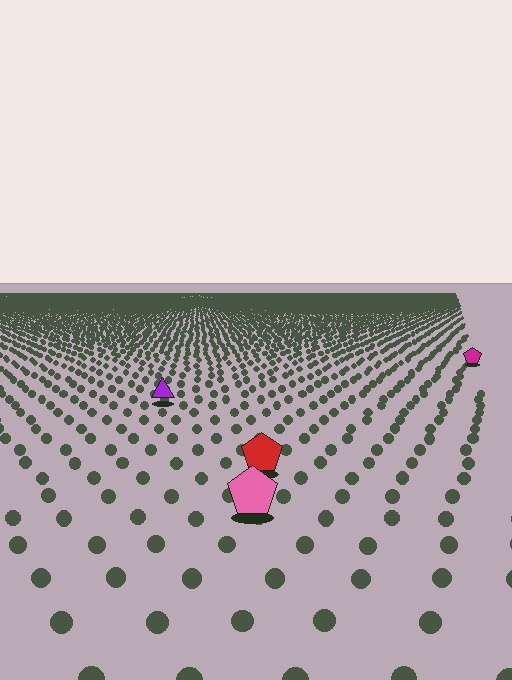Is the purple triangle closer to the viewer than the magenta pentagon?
Yes. The purple triangle is closer — you can tell from the texture gradient: the ground texture is coarser near it.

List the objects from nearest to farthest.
From nearest to farthest: the pink pentagon, the red pentagon, the purple triangle, the magenta pentagon.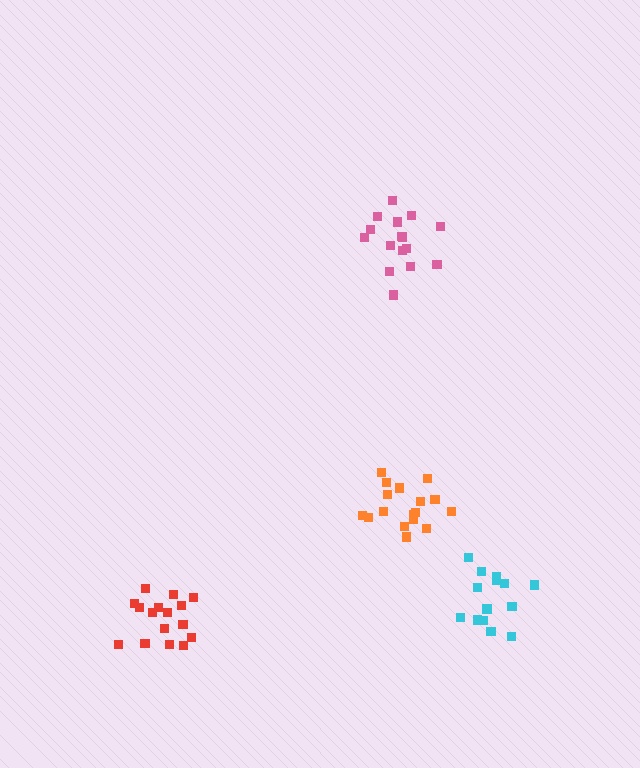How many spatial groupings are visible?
There are 4 spatial groupings.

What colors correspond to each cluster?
The clusters are colored: pink, red, cyan, orange.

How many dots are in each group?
Group 1: 16 dots, Group 2: 16 dots, Group 3: 14 dots, Group 4: 17 dots (63 total).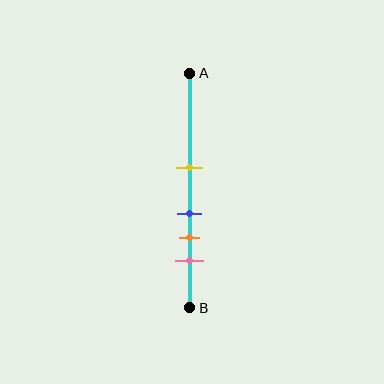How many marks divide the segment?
There are 4 marks dividing the segment.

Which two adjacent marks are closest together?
The blue and orange marks are the closest adjacent pair.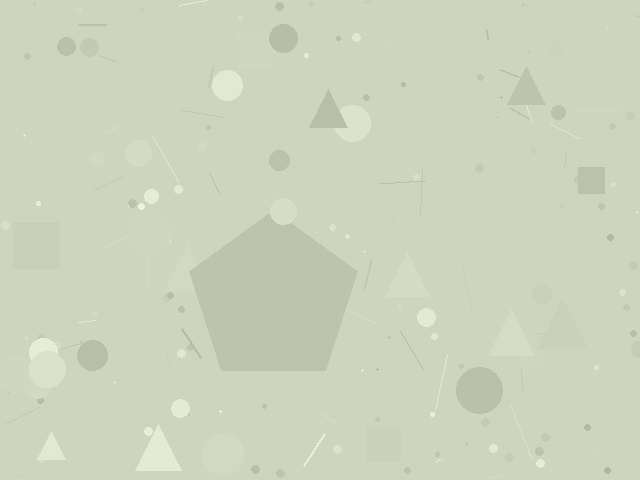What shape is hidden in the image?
A pentagon is hidden in the image.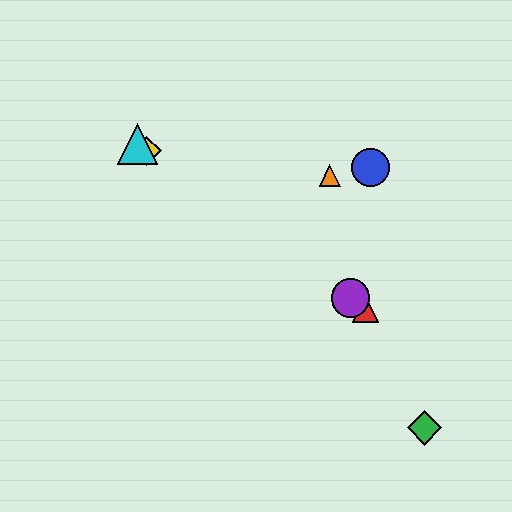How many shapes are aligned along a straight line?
4 shapes (the red triangle, the yellow diamond, the purple circle, the cyan triangle) are aligned along a straight line.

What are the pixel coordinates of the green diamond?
The green diamond is at (424, 428).